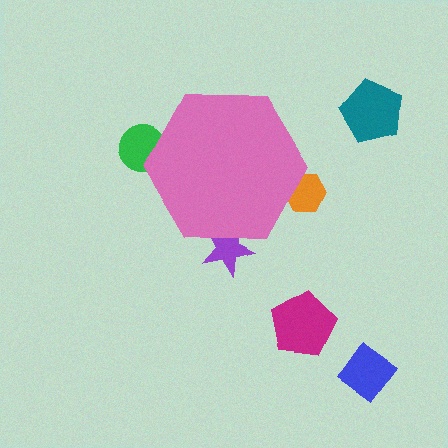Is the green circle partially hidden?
Yes, the green circle is partially hidden behind the pink hexagon.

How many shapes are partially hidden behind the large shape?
3 shapes are partially hidden.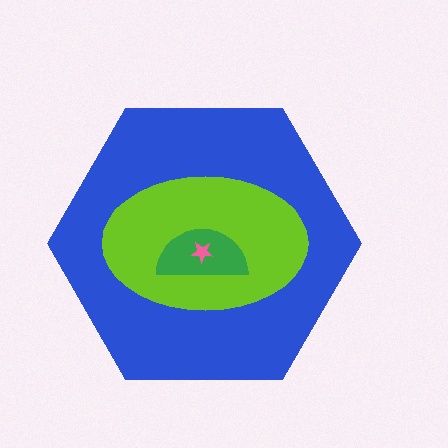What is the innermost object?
The pink star.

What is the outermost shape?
The blue hexagon.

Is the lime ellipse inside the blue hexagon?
Yes.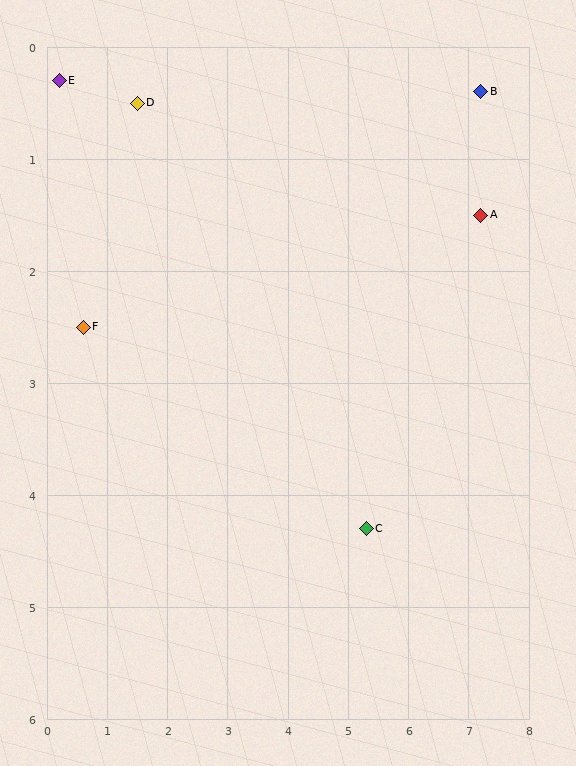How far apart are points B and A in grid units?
Points B and A are about 1.1 grid units apart.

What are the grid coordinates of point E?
Point E is at approximately (0.2, 0.3).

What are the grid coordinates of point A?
Point A is at approximately (7.2, 1.5).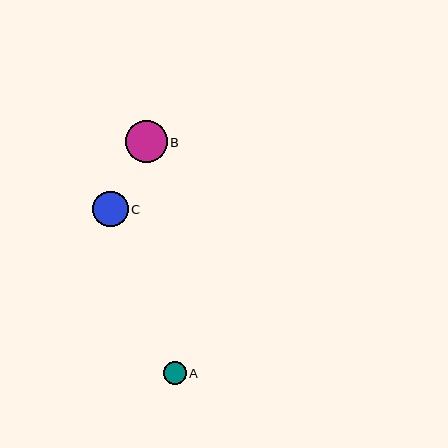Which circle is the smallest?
Circle A is the smallest with a size of approximately 23 pixels.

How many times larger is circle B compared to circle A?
Circle B is approximately 1.8 times the size of circle A.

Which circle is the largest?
Circle B is the largest with a size of approximately 42 pixels.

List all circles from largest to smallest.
From largest to smallest: B, C, A.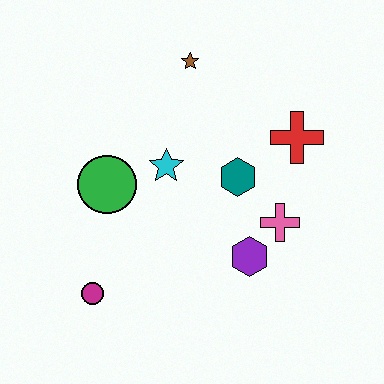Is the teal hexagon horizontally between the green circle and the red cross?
Yes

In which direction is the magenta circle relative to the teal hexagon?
The magenta circle is to the left of the teal hexagon.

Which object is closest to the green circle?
The cyan star is closest to the green circle.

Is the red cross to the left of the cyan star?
No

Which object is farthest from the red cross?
The magenta circle is farthest from the red cross.